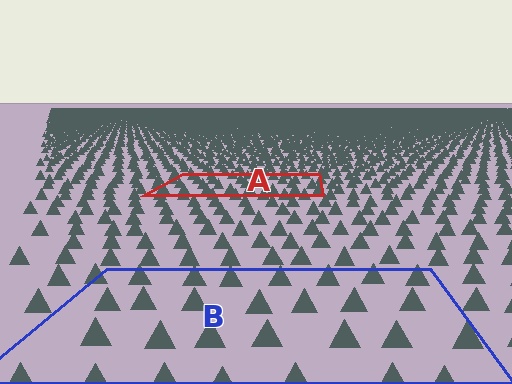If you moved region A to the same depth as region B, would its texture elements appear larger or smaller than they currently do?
They would appear larger. At a closer depth, the same texture elements are projected at a bigger on-screen size.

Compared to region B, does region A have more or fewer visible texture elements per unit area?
Region A has more texture elements per unit area — they are packed more densely because it is farther away.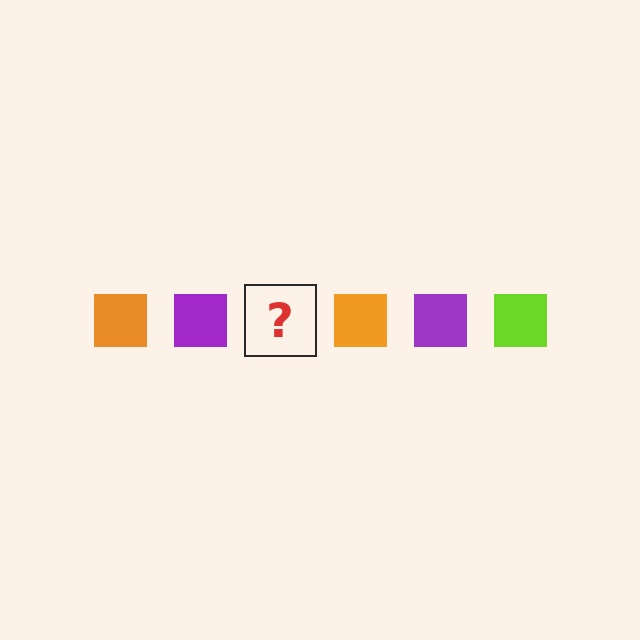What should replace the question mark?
The question mark should be replaced with a lime square.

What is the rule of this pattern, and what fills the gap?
The rule is that the pattern cycles through orange, purple, lime squares. The gap should be filled with a lime square.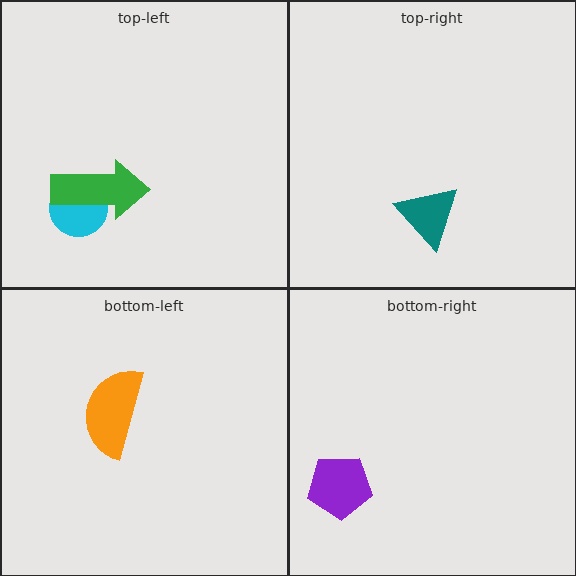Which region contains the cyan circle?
The top-left region.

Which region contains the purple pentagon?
The bottom-right region.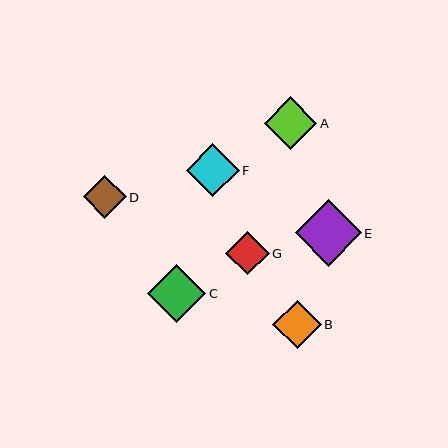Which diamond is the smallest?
Diamond D is the smallest with a size of approximately 43 pixels.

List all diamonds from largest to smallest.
From largest to smallest: E, C, F, A, B, G, D.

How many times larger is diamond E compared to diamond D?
Diamond E is approximately 1.5 times the size of diamond D.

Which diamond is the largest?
Diamond E is the largest with a size of approximately 66 pixels.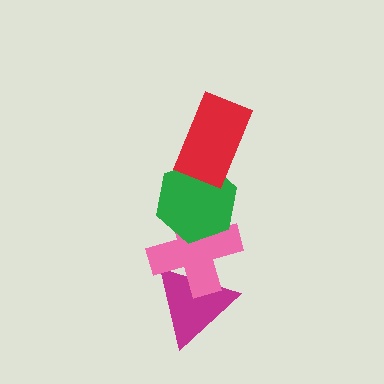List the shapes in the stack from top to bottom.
From top to bottom: the red rectangle, the green hexagon, the pink cross, the magenta triangle.